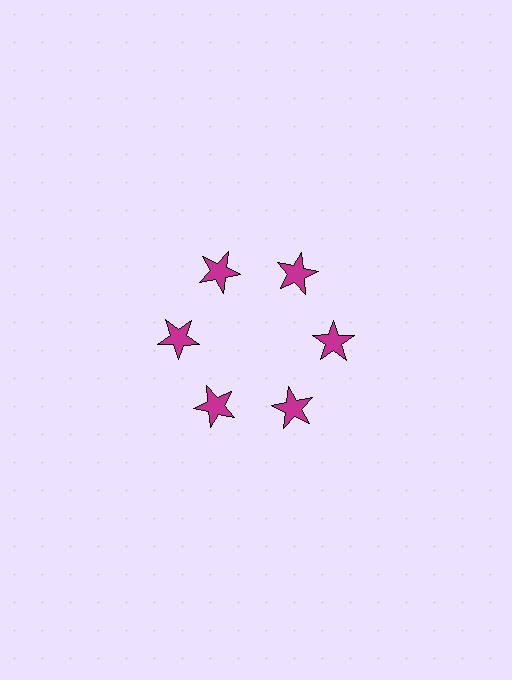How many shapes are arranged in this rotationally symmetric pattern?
There are 6 shapes, arranged in 6 groups of 1.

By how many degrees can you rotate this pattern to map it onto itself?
The pattern maps onto itself every 60 degrees of rotation.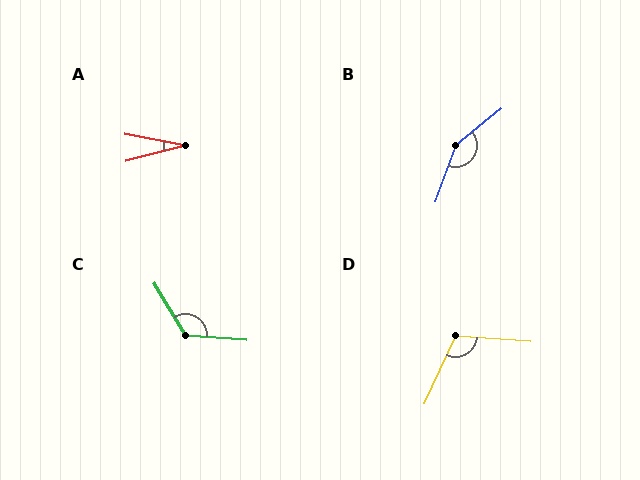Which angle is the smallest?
A, at approximately 26 degrees.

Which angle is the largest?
B, at approximately 149 degrees.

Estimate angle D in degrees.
Approximately 110 degrees.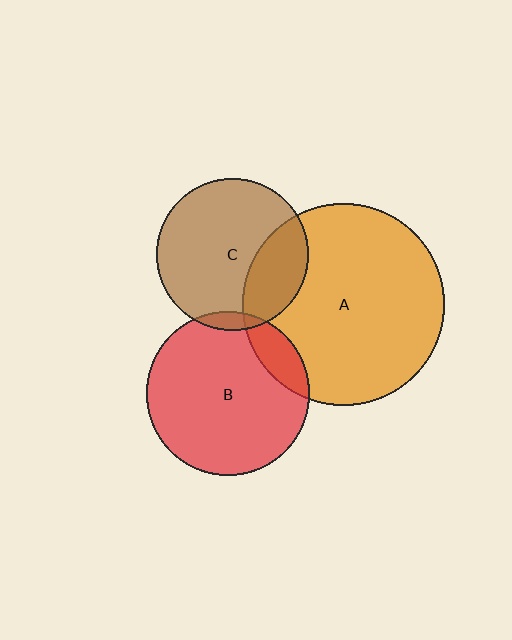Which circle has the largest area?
Circle A (orange).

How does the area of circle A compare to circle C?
Approximately 1.8 times.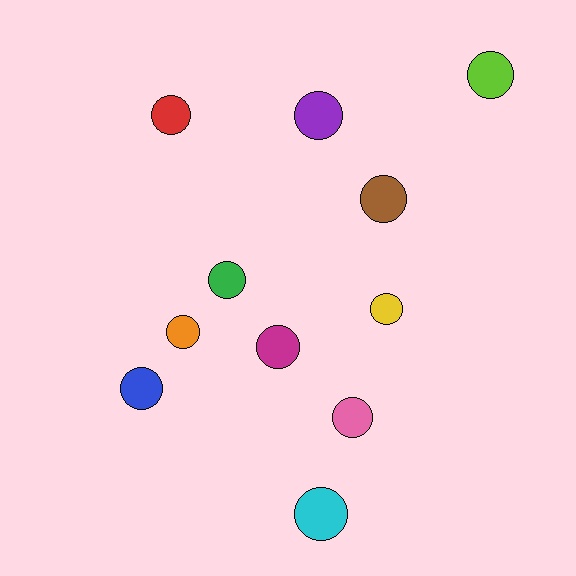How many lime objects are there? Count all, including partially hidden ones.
There is 1 lime object.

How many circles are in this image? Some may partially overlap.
There are 11 circles.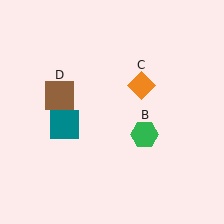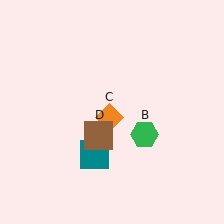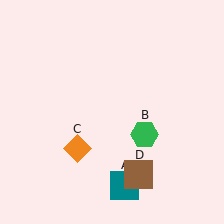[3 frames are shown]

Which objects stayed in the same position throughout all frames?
Green hexagon (object B) remained stationary.